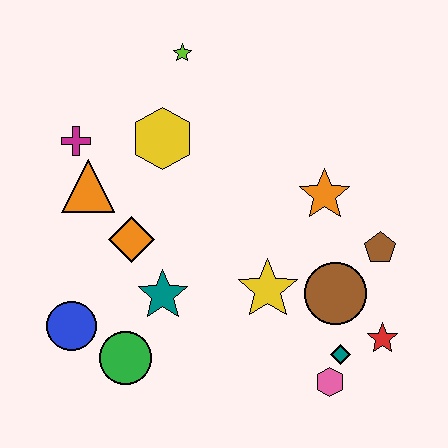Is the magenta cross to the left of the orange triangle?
Yes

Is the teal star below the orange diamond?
Yes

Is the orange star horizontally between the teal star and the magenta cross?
No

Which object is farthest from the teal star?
The lime star is farthest from the teal star.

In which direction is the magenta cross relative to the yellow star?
The magenta cross is to the left of the yellow star.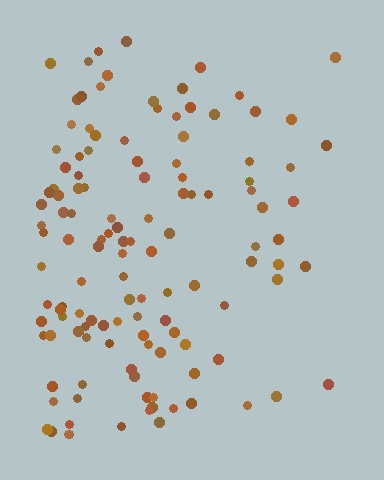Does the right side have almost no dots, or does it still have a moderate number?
Still a moderate number, just noticeably fewer than the left.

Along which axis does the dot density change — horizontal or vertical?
Horizontal.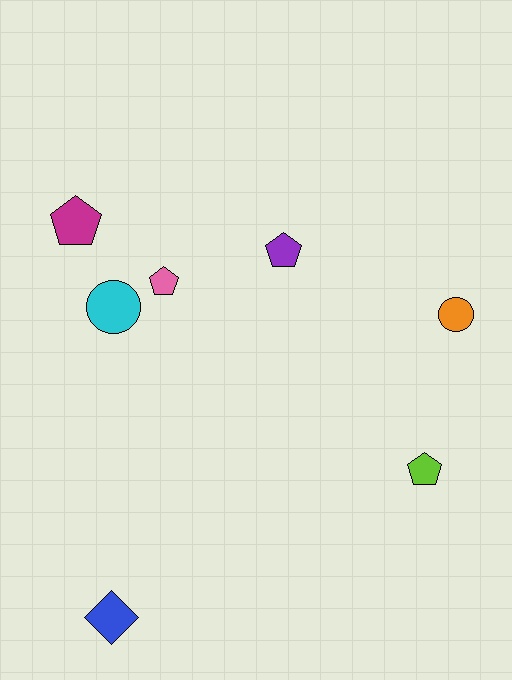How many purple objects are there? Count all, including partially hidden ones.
There is 1 purple object.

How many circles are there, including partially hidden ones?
There are 2 circles.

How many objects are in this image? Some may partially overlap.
There are 7 objects.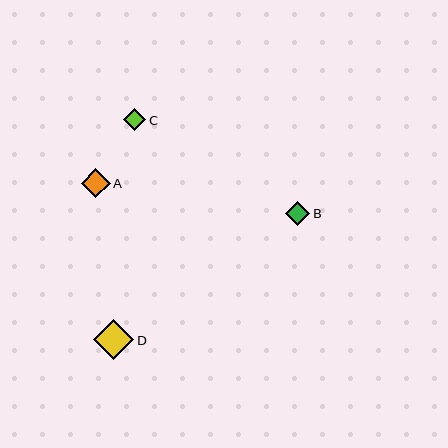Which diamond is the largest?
Diamond D is the largest with a size of approximately 41 pixels.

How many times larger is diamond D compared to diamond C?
Diamond D is approximately 1.8 times the size of diamond C.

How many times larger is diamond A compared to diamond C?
Diamond A is approximately 1.3 times the size of diamond C.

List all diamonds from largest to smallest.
From largest to smallest: D, A, B, C.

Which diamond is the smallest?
Diamond C is the smallest with a size of approximately 22 pixels.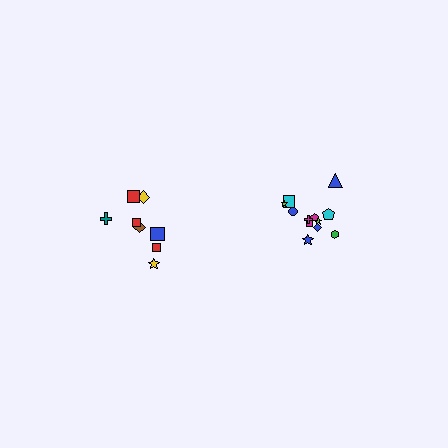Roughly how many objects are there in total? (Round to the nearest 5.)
Roughly 20 objects in total.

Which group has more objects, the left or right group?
The right group.